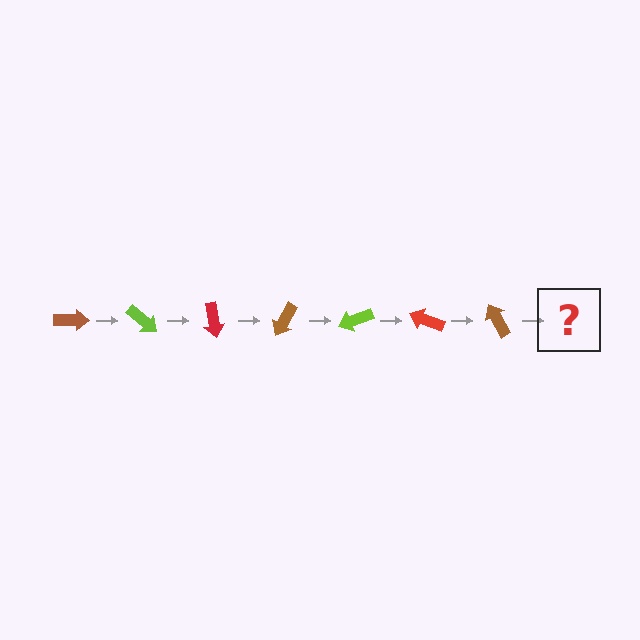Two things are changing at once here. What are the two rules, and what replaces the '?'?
The two rules are that it rotates 40 degrees each step and the color cycles through brown, lime, and red. The '?' should be a lime arrow, rotated 280 degrees from the start.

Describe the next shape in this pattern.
It should be a lime arrow, rotated 280 degrees from the start.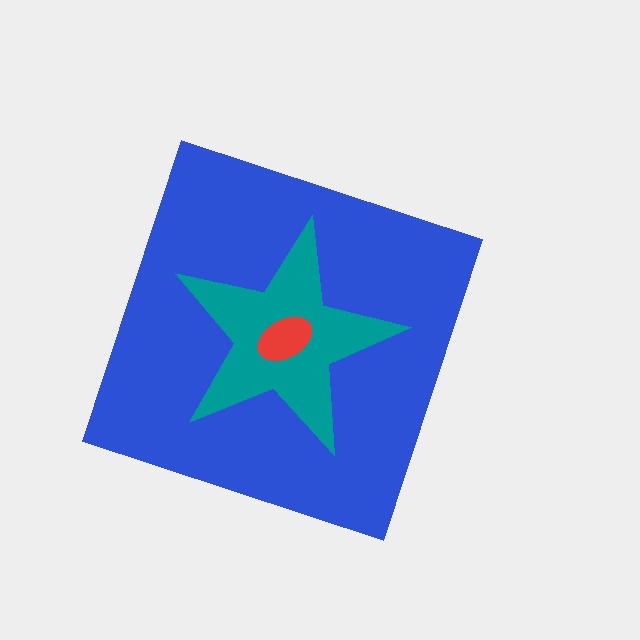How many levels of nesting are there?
3.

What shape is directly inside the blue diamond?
The teal star.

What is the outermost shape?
The blue diamond.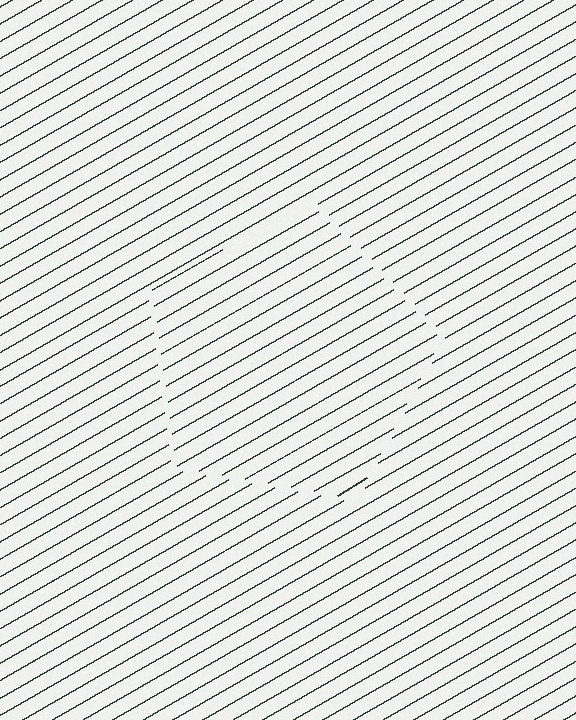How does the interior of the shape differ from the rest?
The interior of the shape contains the same grating, shifted by half a period — the contour is defined by the phase discontinuity where line-ends from the inner and outer gratings abut.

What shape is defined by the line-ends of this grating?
An illusory pentagon. The interior of the shape contains the same grating, shifted by half a period — the contour is defined by the phase discontinuity where line-ends from the inner and outer gratings abut.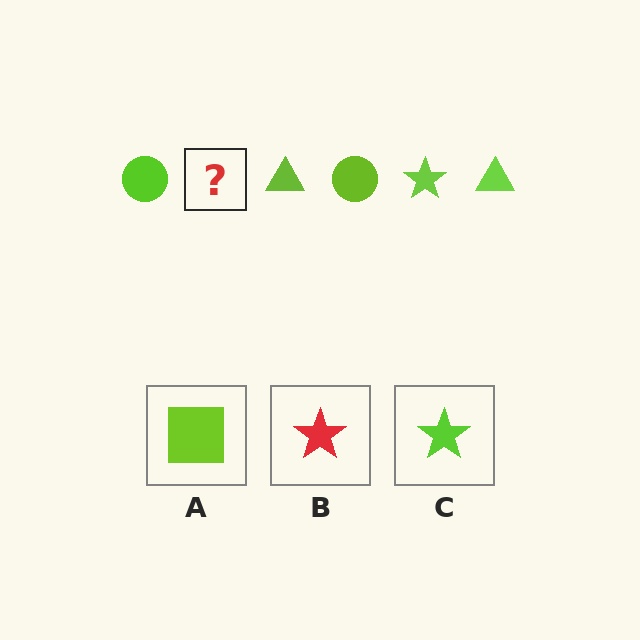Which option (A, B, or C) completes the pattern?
C.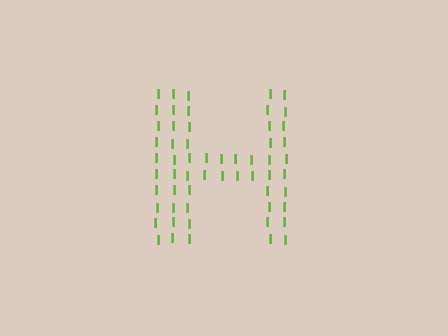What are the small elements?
The small elements are letter I's.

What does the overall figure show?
The overall figure shows the letter H.